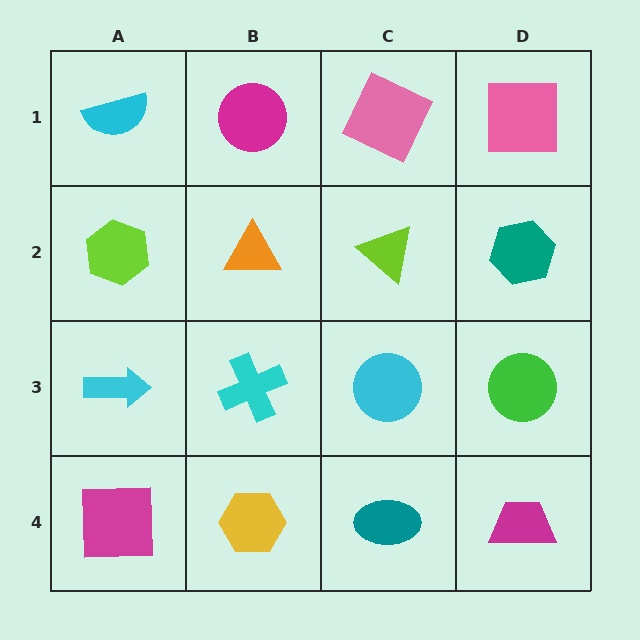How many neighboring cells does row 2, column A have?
3.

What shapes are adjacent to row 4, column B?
A cyan cross (row 3, column B), a magenta square (row 4, column A), a teal ellipse (row 4, column C).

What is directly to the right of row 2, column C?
A teal hexagon.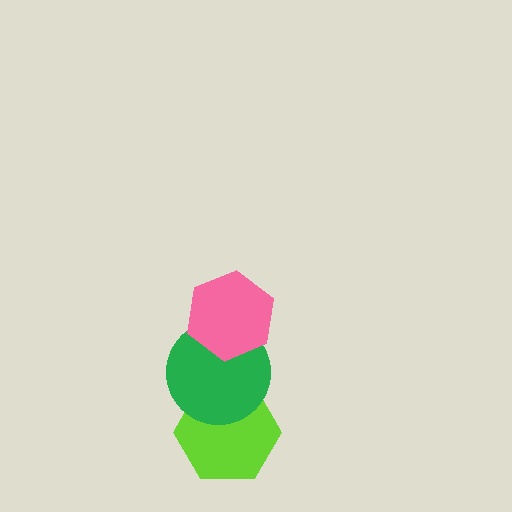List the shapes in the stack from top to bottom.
From top to bottom: the pink hexagon, the green circle, the lime hexagon.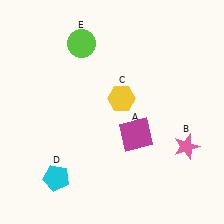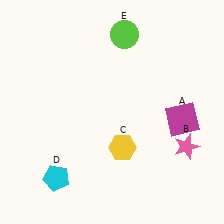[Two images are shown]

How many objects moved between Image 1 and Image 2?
3 objects moved between the two images.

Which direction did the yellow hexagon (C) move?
The yellow hexagon (C) moved down.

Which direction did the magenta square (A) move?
The magenta square (A) moved right.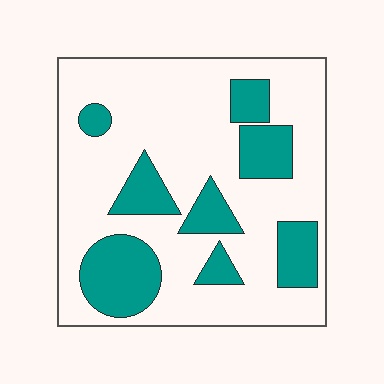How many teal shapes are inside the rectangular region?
8.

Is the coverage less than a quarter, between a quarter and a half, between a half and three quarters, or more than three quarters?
Between a quarter and a half.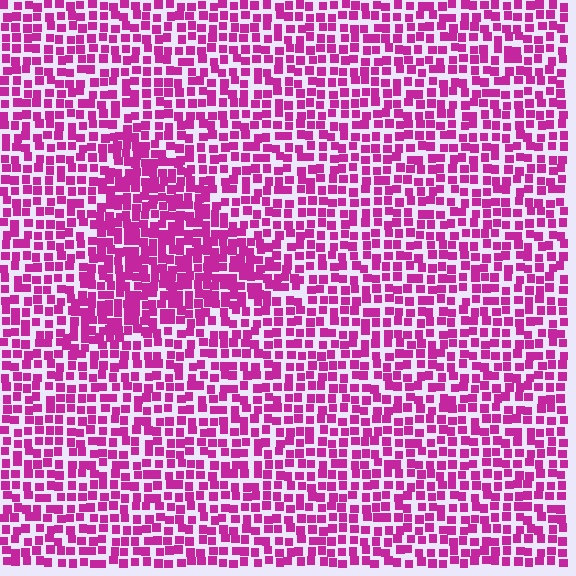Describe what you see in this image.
The image contains small magenta elements arranged at two different densities. A triangle-shaped region is visible where the elements are more densely packed than the surrounding area.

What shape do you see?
I see a triangle.